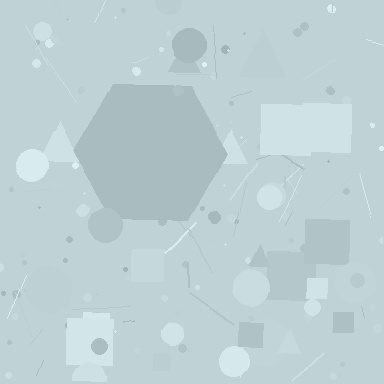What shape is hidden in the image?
A hexagon is hidden in the image.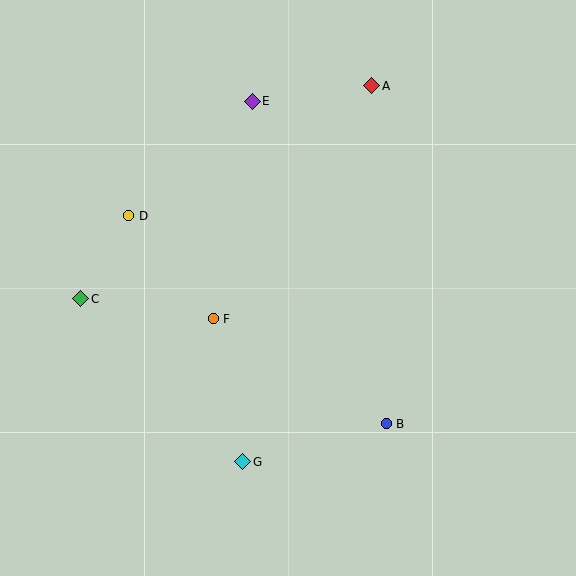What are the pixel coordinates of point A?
Point A is at (372, 86).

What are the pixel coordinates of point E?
Point E is at (252, 101).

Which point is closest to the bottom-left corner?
Point G is closest to the bottom-left corner.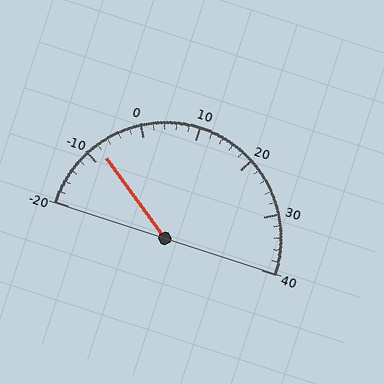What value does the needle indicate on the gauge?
The needle indicates approximately -8.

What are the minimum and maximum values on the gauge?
The gauge ranges from -20 to 40.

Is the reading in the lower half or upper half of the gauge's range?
The reading is in the lower half of the range (-20 to 40).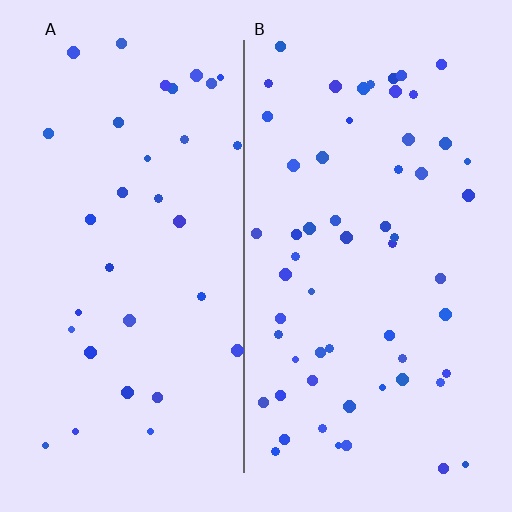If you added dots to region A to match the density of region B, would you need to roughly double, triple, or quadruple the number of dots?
Approximately double.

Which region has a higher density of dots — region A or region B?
B (the right).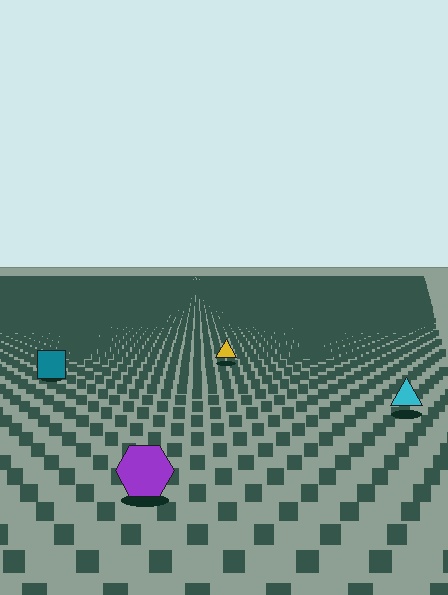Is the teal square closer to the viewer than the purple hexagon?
No. The purple hexagon is closer — you can tell from the texture gradient: the ground texture is coarser near it.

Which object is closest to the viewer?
The purple hexagon is closest. The texture marks near it are larger and more spread out.